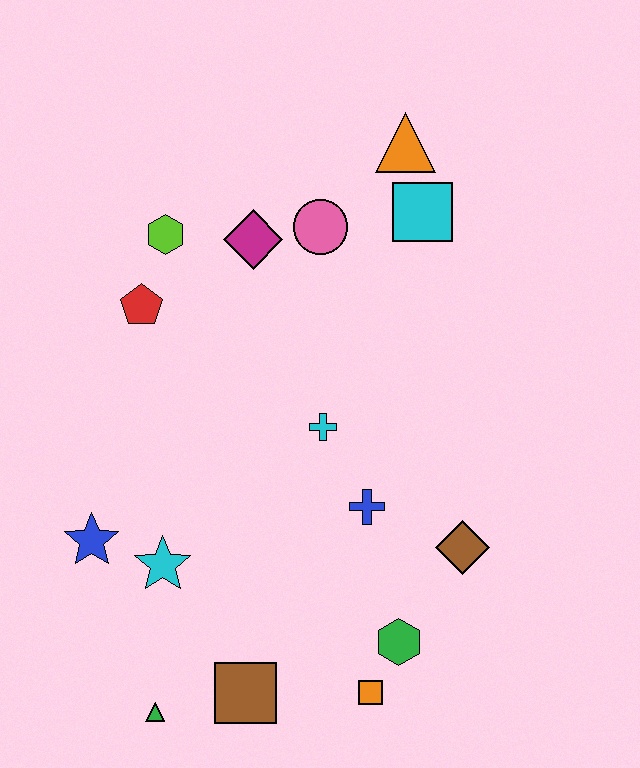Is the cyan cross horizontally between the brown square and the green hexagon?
Yes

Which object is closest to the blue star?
The cyan star is closest to the blue star.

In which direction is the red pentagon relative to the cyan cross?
The red pentagon is to the left of the cyan cross.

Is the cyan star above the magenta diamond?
No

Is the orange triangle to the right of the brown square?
Yes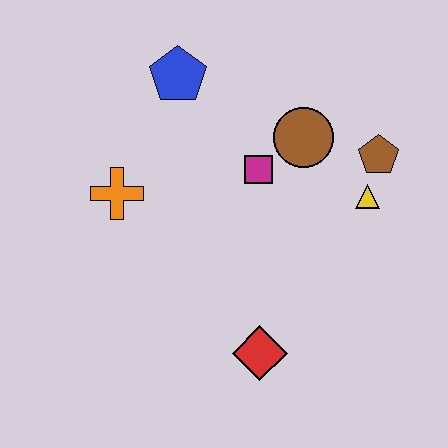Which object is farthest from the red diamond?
The blue pentagon is farthest from the red diamond.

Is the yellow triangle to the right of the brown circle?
Yes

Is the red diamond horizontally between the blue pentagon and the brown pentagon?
Yes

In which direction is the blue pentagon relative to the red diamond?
The blue pentagon is above the red diamond.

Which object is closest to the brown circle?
The magenta square is closest to the brown circle.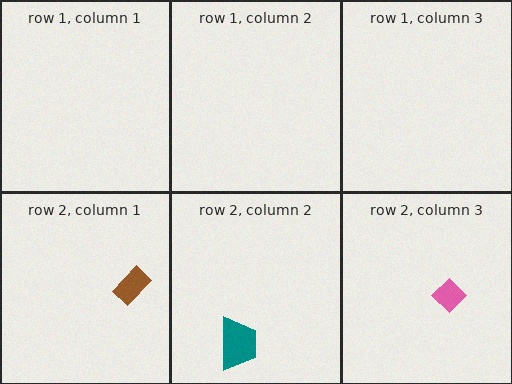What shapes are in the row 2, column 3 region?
The pink diamond.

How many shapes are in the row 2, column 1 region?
1.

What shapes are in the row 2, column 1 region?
The brown rectangle.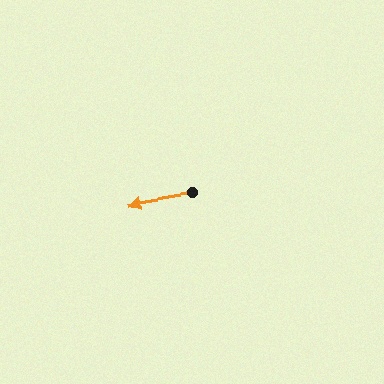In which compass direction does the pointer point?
West.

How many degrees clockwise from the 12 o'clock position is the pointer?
Approximately 260 degrees.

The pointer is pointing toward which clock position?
Roughly 9 o'clock.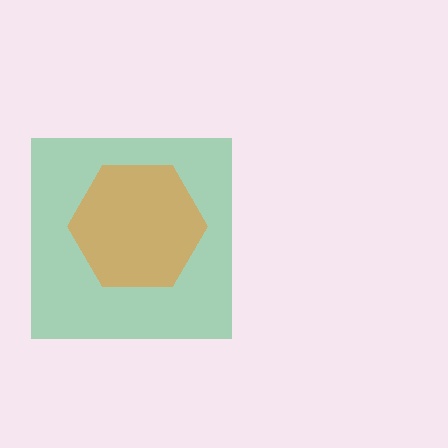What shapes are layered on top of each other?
The layered shapes are: a green square, an orange hexagon.